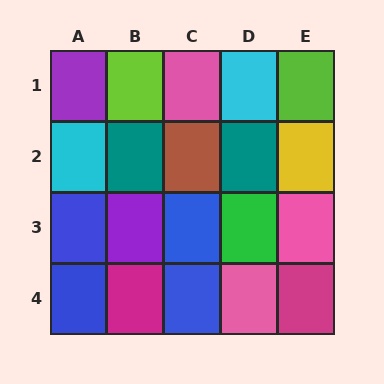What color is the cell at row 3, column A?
Blue.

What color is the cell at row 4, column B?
Magenta.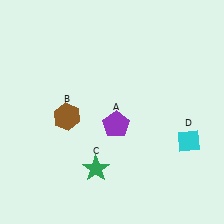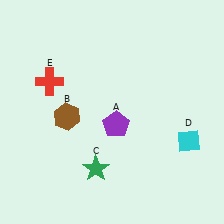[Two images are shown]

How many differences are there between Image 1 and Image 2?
There is 1 difference between the two images.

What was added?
A red cross (E) was added in Image 2.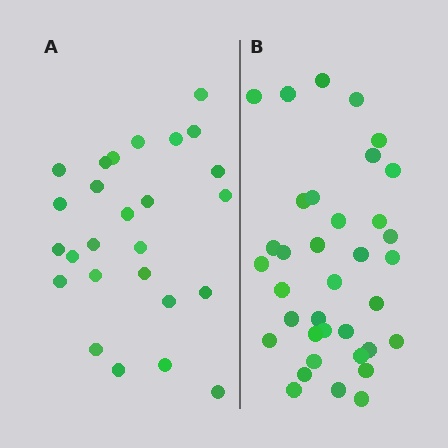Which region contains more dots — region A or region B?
Region B (the right region) has more dots.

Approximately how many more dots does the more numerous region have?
Region B has roughly 10 or so more dots than region A.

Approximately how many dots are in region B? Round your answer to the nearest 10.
About 40 dots. (The exact count is 36, which rounds to 40.)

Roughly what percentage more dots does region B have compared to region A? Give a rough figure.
About 40% more.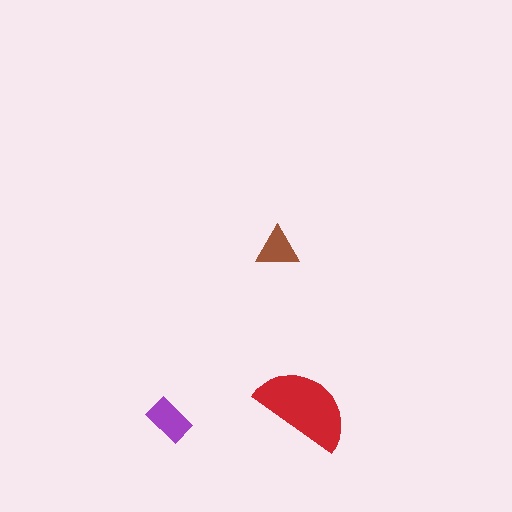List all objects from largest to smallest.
The red semicircle, the purple rectangle, the brown triangle.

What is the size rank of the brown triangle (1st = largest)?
3rd.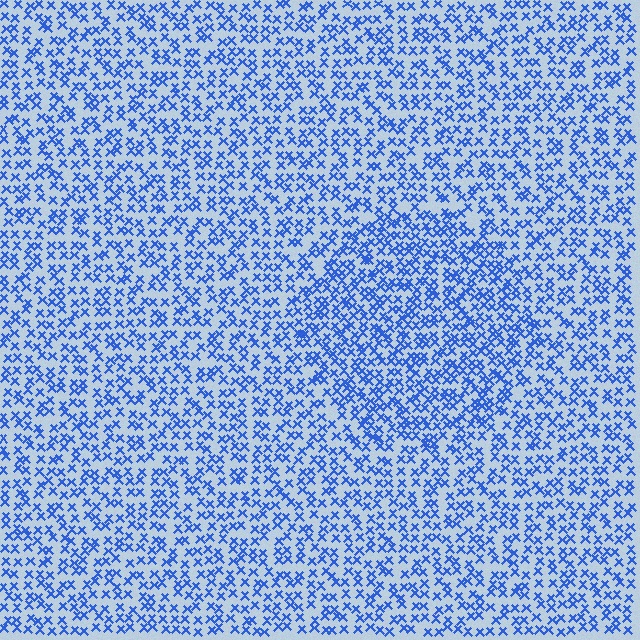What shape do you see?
I see a circle.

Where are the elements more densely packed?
The elements are more densely packed inside the circle boundary.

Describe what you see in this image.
The image contains small blue elements arranged at two different densities. A circle-shaped region is visible where the elements are more densely packed than the surrounding area.